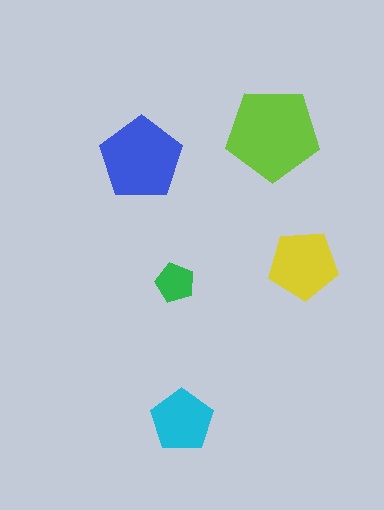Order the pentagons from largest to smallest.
the lime one, the blue one, the yellow one, the cyan one, the green one.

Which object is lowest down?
The cyan pentagon is bottommost.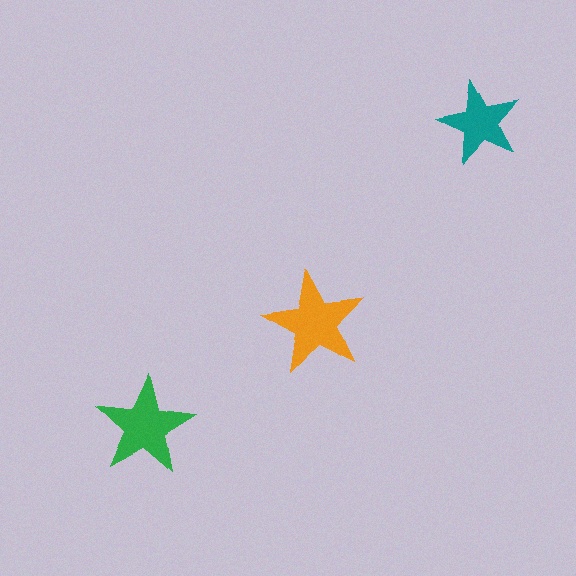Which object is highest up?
The teal star is topmost.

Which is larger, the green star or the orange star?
The orange one.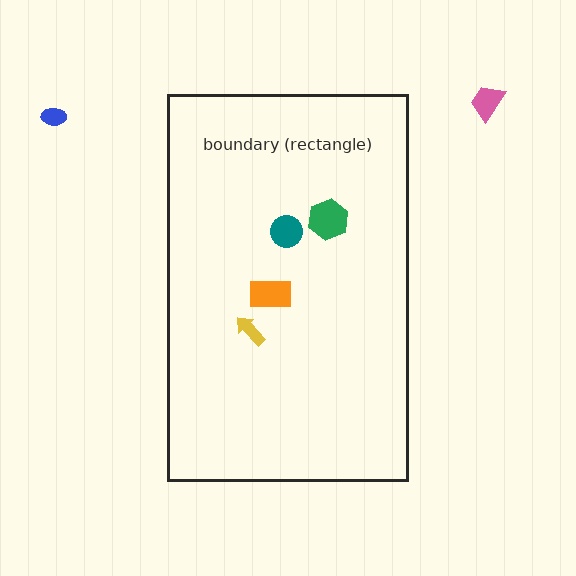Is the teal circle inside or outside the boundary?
Inside.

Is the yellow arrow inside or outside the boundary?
Inside.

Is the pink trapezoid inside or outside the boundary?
Outside.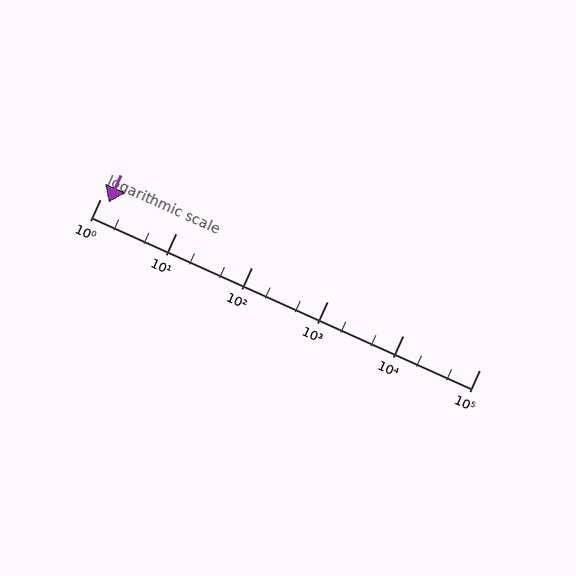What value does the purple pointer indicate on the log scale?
The pointer indicates approximately 1.3.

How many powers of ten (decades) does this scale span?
The scale spans 5 decades, from 1 to 100000.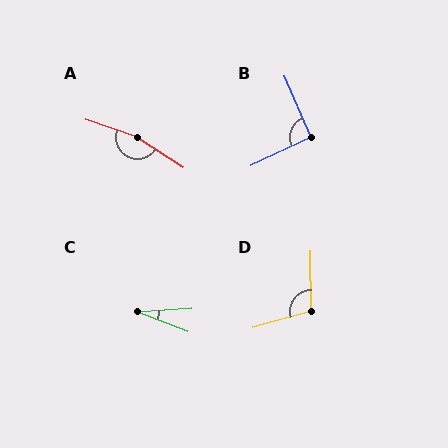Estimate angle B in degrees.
Approximately 92 degrees.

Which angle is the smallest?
C, at approximately 25 degrees.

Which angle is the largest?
A, at approximately 166 degrees.